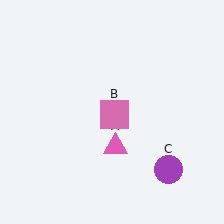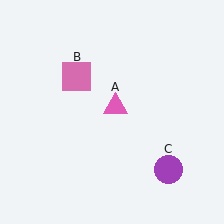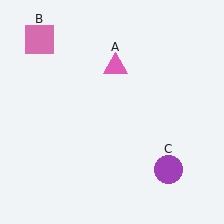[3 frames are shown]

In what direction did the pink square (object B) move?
The pink square (object B) moved up and to the left.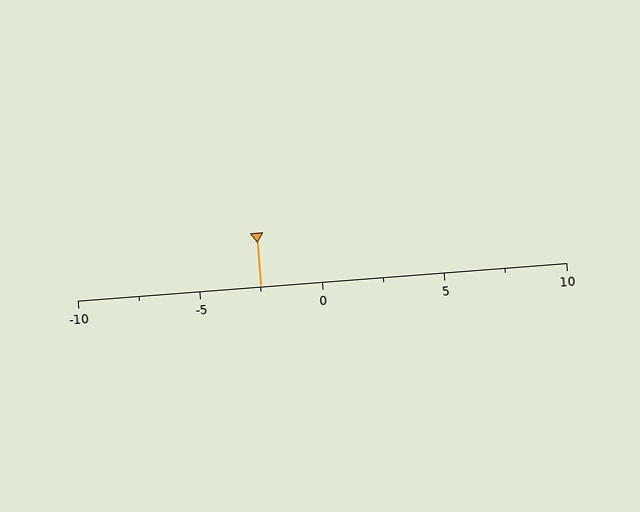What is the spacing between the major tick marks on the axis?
The major ticks are spaced 5 apart.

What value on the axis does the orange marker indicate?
The marker indicates approximately -2.5.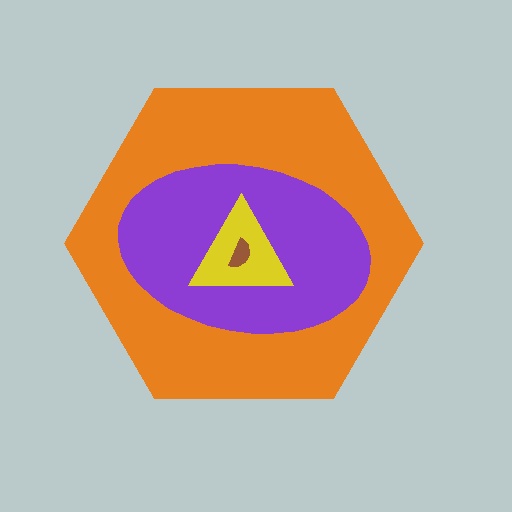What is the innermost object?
The brown semicircle.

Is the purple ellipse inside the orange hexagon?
Yes.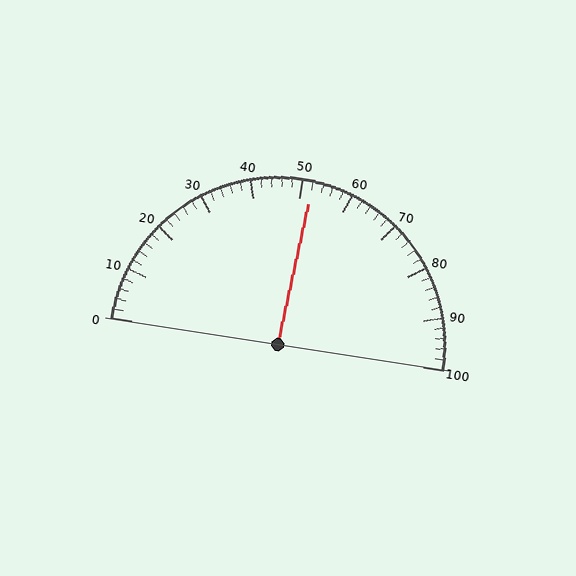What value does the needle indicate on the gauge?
The needle indicates approximately 52.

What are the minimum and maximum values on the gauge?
The gauge ranges from 0 to 100.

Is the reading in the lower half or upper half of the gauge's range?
The reading is in the upper half of the range (0 to 100).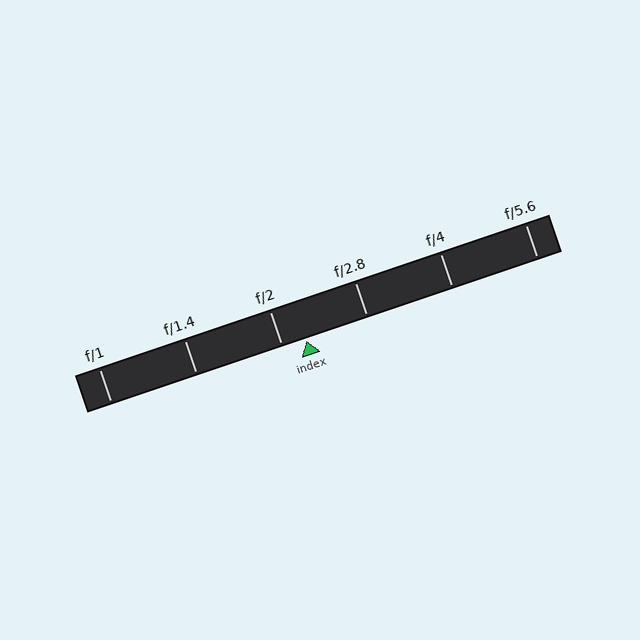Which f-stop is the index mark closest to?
The index mark is closest to f/2.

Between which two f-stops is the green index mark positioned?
The index mark is between f/2 and f/2.8.